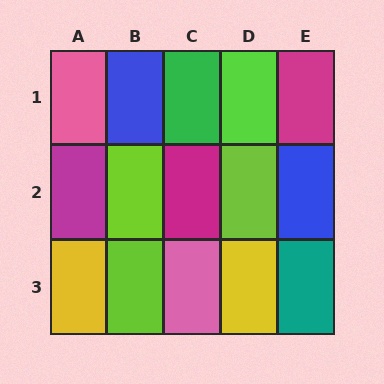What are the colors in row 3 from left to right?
Yellow, lime, pink, yellow, teal.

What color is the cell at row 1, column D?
Lime.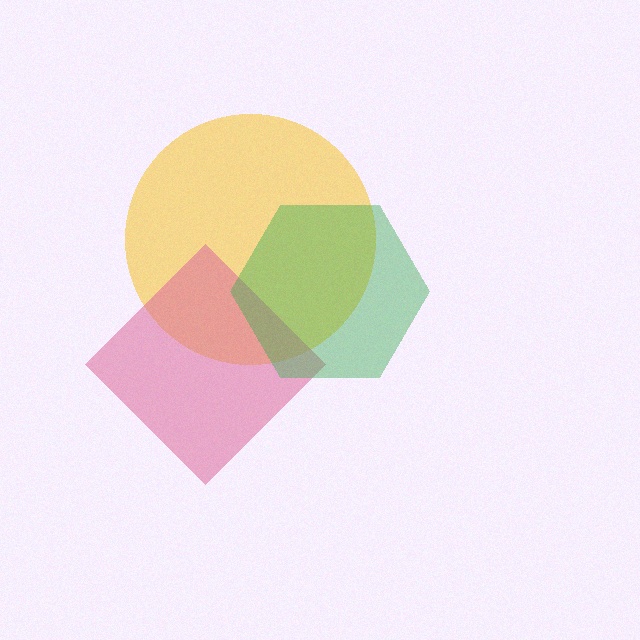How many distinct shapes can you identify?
There are 3 distinct shapes: a yellow circle, a pink diamond, a green hexagon.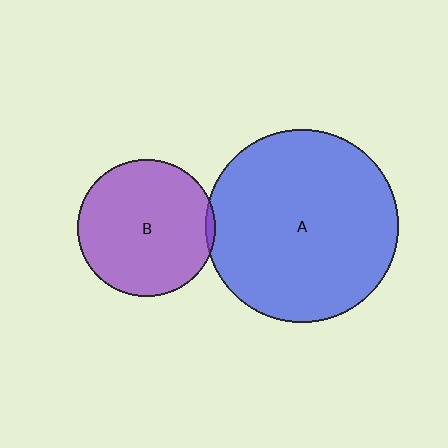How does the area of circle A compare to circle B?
Approximately 2.0 times.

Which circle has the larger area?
Circle A (blue).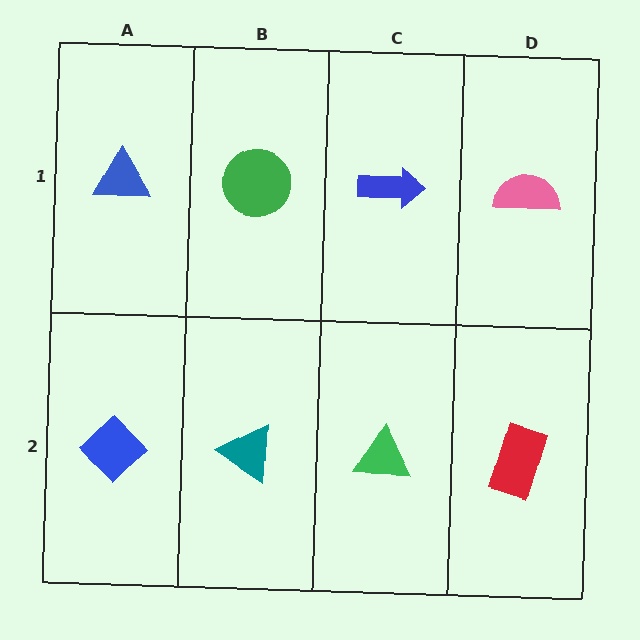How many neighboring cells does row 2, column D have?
2.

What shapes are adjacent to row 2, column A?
A blue triangle (row 1, column A), a teal triangle (row 2, column B).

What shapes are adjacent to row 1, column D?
A red rectangle (row 2, column D), a blue arrow (row 1, column C).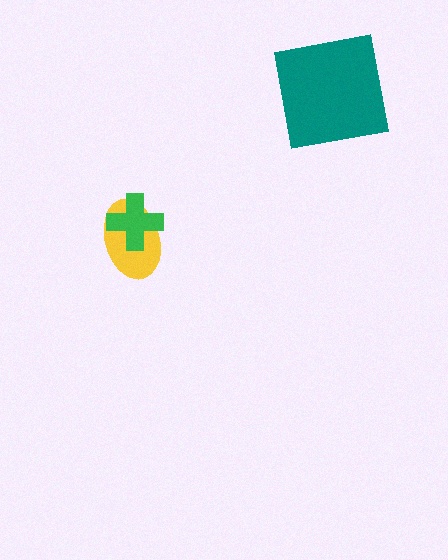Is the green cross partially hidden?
No, no other shape covers it.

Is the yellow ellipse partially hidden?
Yes, it is partially covered by another shape.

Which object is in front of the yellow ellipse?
The green cross is in front of the yellow ellipse.